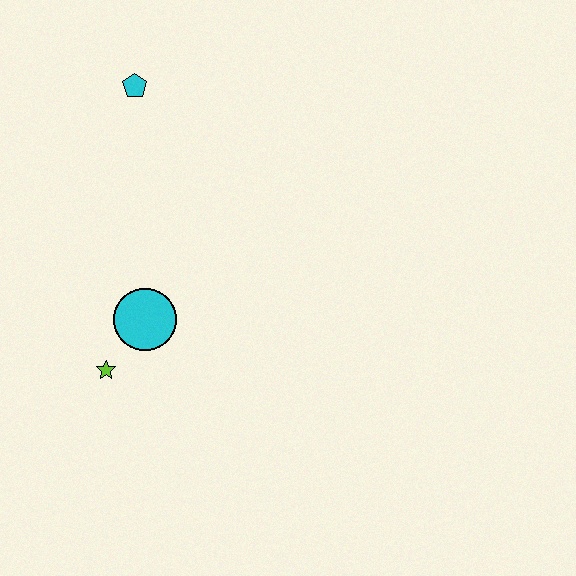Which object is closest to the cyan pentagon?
The cyan circle is closest to the cyan pentagon.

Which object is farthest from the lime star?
The cyan pentagon is farthest from the lime star.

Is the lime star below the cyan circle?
Yes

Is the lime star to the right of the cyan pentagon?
No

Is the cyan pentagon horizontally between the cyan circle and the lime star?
Yes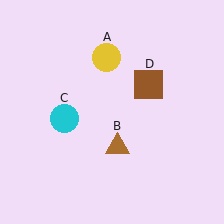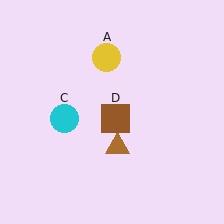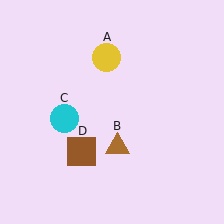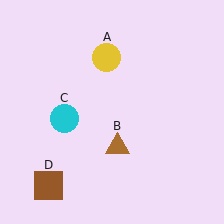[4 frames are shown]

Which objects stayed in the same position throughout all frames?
Yellow circle (object A) and brown triangle (object B) and cyan circle (object C) remained stationary.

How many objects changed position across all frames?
1 object changed position: brown square (object D).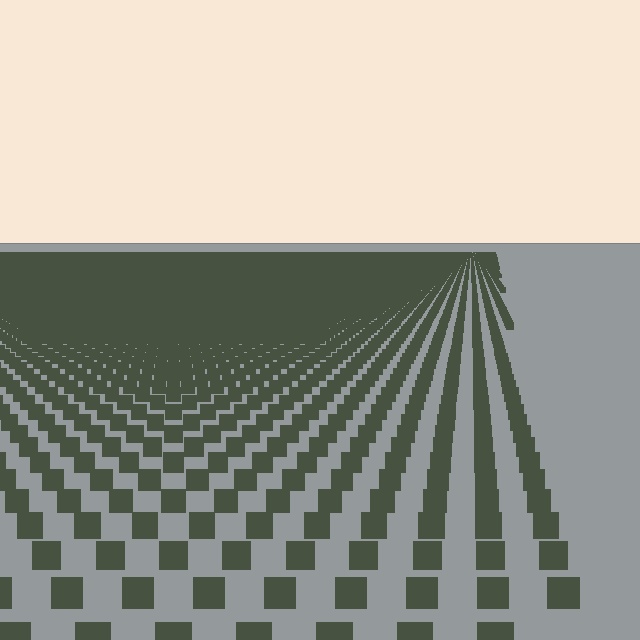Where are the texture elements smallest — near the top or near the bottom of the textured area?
Near the top.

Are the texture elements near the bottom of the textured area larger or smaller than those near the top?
Larger. Near the bottom, elements are closer to the viewer and appear at a bigger on-screen size.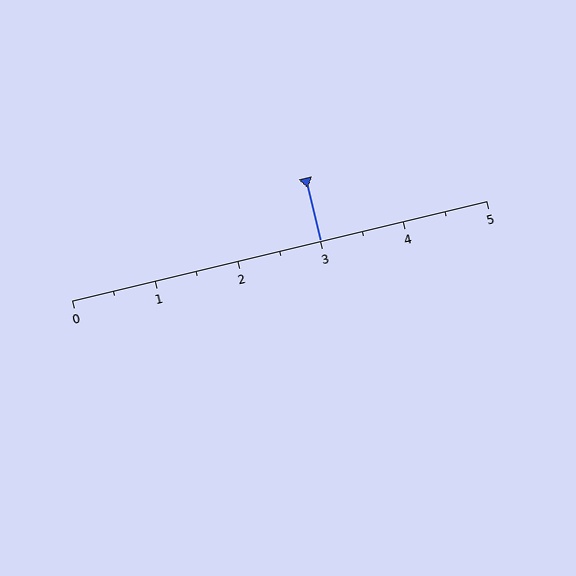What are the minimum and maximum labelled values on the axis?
The axis runs from 0 to 5.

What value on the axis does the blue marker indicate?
The marker indicates approximately 3.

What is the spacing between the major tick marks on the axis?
The major ticks are spaced 1 apart.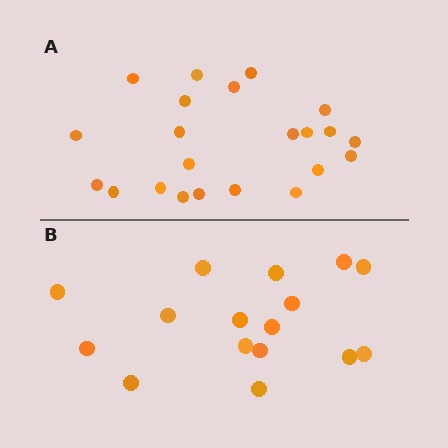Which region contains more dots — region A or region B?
Region A (the top region) has more dots.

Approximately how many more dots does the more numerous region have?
Region A has about 6 more dots than region B.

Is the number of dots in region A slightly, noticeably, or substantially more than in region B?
Region A has noticeably more, but not dramatically so. The ratio is roughly 1.4 to 1.